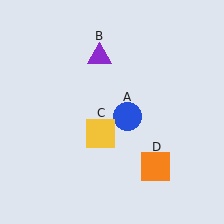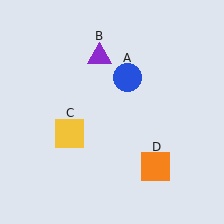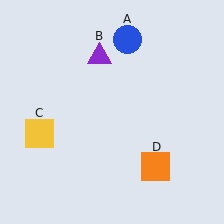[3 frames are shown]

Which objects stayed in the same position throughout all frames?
Purple triangle (object B) and orange square (object D) remained stationary.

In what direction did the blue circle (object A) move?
The blue circle (object A) moved up.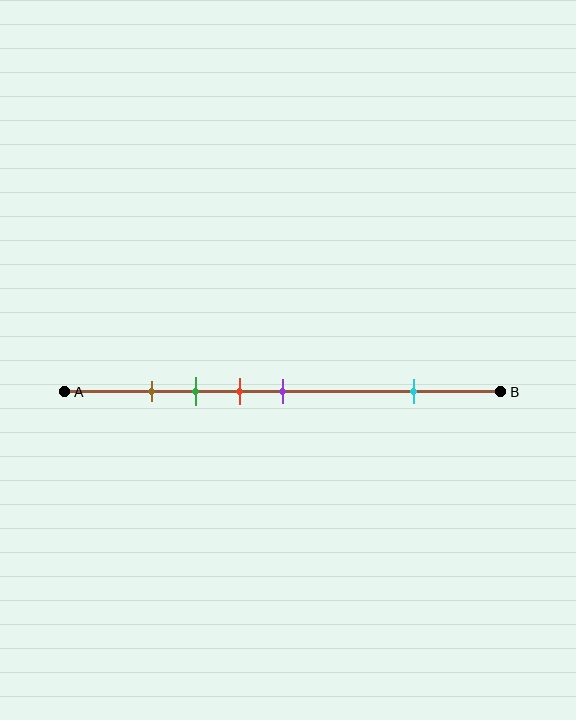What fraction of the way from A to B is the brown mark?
The brown mark is approximately 20% (0.2) of the way from A to B.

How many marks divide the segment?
There are 5 marks dividing the segment.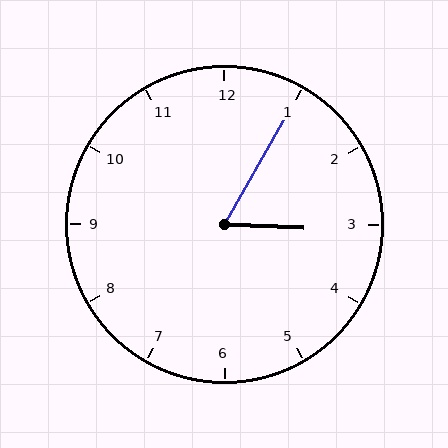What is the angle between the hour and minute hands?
Approximately 62 degrees.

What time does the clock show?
3:05.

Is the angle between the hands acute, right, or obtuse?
It is acute.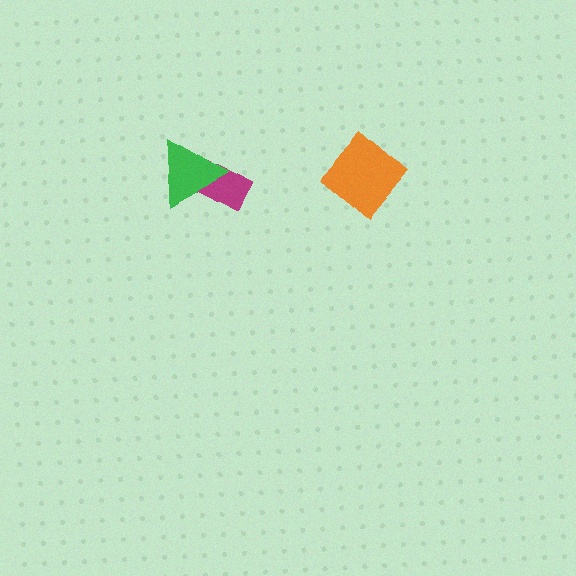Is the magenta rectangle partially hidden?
Yes, it is partially covered by another shape.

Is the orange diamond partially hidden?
No, no other shape covers it.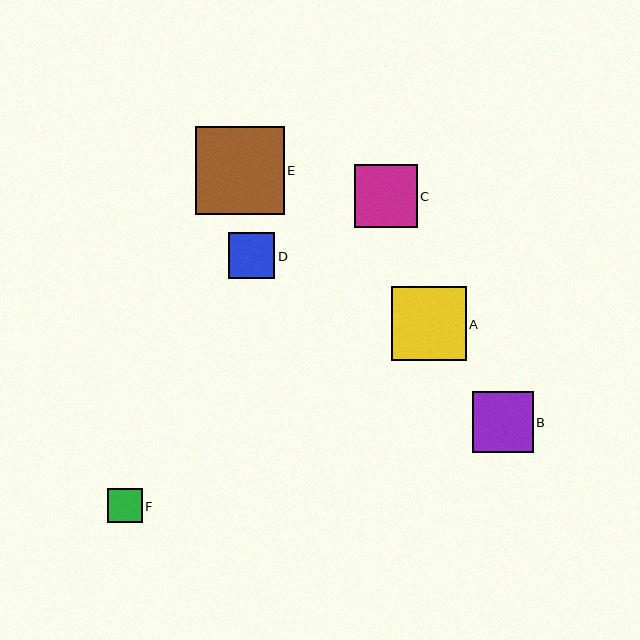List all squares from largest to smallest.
From largest to smallest: E, A, C, B, D, F.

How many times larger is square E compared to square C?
Square E is approximately 1.4 times the size of square C.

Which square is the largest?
Square E is the largest with a size of approximately 89 pixels.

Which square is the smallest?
Square F is the smallest with a size of approximately 35 pixels.